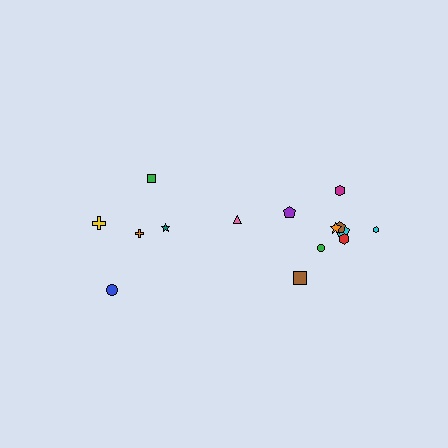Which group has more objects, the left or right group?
The right group.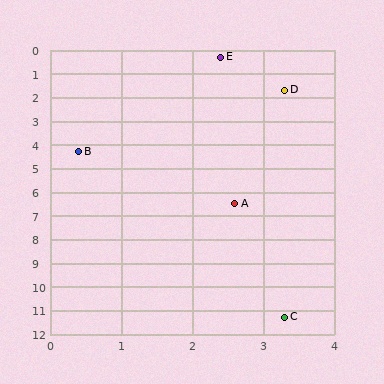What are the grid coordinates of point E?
Point E is at approximately (2.4, 0.3).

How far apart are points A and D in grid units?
Points A and D are about 4.9 grid units apart.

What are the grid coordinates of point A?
Point A is at approximately (2.6, 6.5).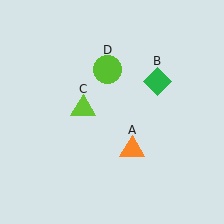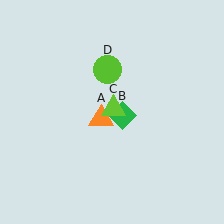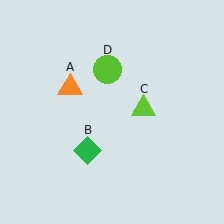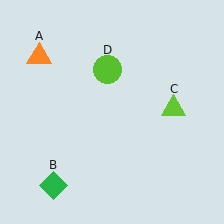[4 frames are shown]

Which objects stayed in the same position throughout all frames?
Lime circle (object D) remained stationary.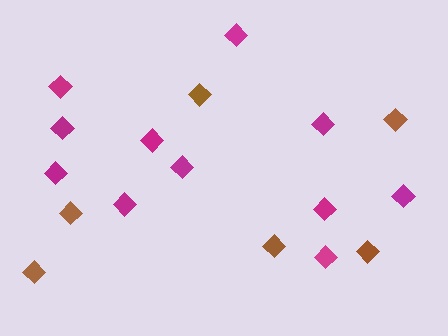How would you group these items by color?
There are 2 groups: one group of brown diamonds (6) and one group of magenta diamonds (11).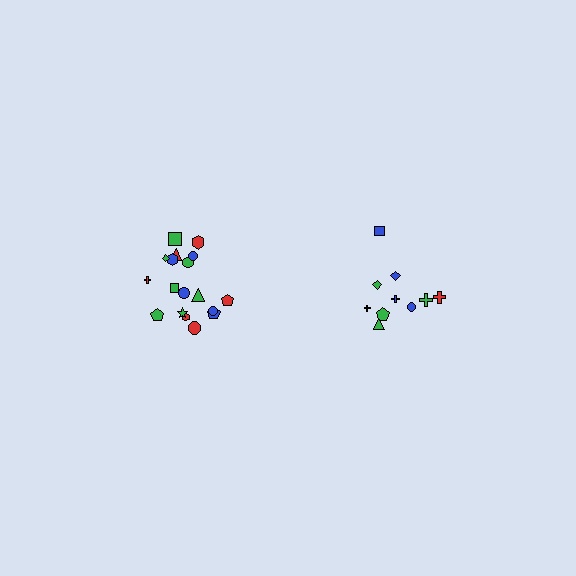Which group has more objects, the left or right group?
The left group.